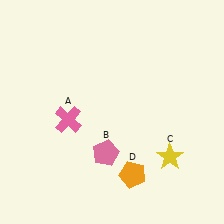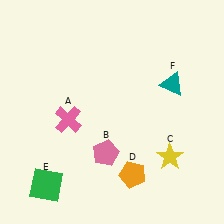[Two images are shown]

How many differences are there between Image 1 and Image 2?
There are 2 differences between the two images.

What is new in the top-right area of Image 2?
A teal triangle (F) was added in the top-right area of Image 2.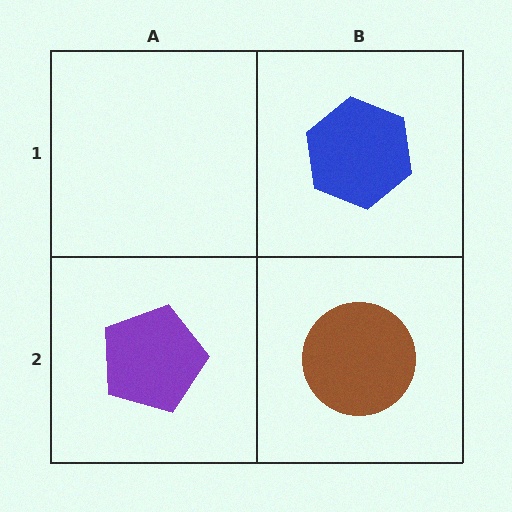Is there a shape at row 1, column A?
No, that cell is empty.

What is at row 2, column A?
A purple pentagon.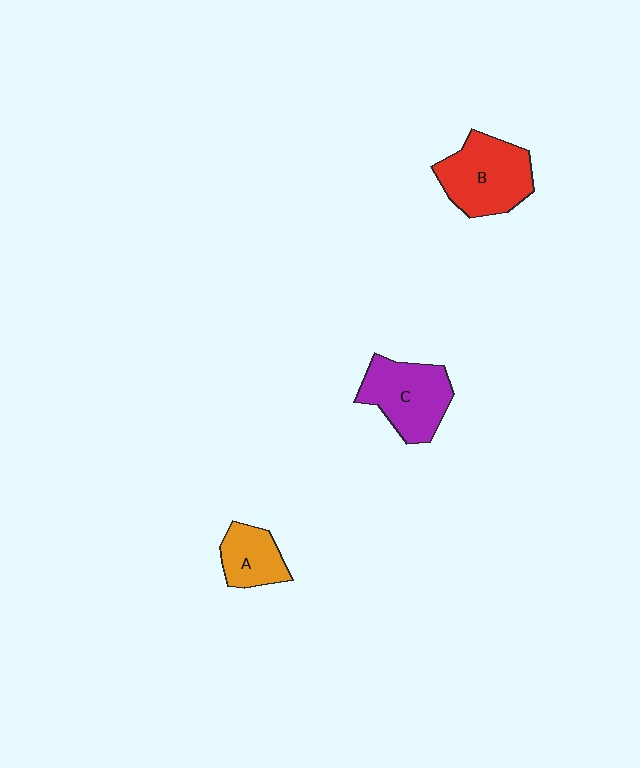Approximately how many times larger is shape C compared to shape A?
Approximately 1.6 times.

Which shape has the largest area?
Shape B (red).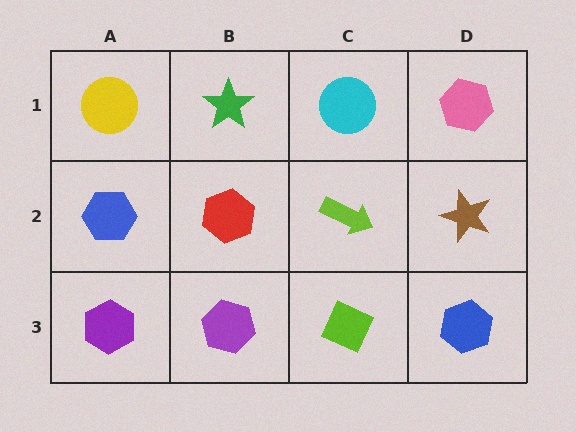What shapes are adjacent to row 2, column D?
A pink hexagon (row 1, column D), a blue hexagon (row 3, column D), a lime arrow (row 2, column C).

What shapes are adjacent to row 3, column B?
A red hexagon (row 2, column B), a purple hexagon (row 3, column A), a lime diamond (row 3, column C).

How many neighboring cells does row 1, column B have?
3.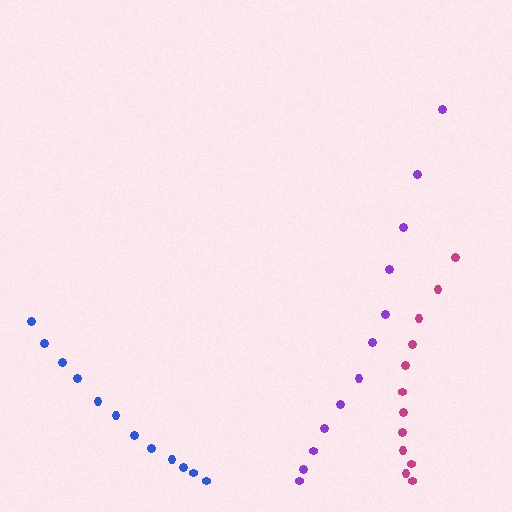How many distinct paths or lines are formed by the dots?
There are 3 distinct paths.